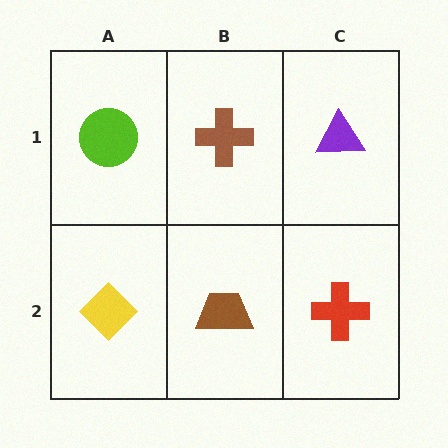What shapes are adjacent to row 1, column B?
A brown trapezoid (row 2, column B), a lime circle (row 1, column A), a purple triangle (row 1, column C).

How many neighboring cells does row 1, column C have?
2.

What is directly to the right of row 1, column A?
A brown cross.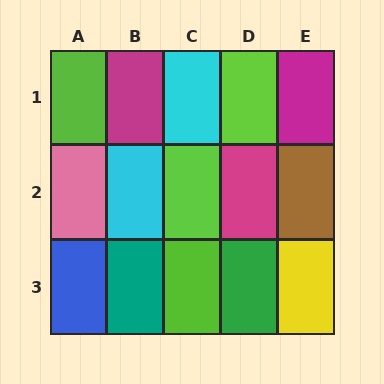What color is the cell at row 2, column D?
Magenta.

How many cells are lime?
4 cells are lime.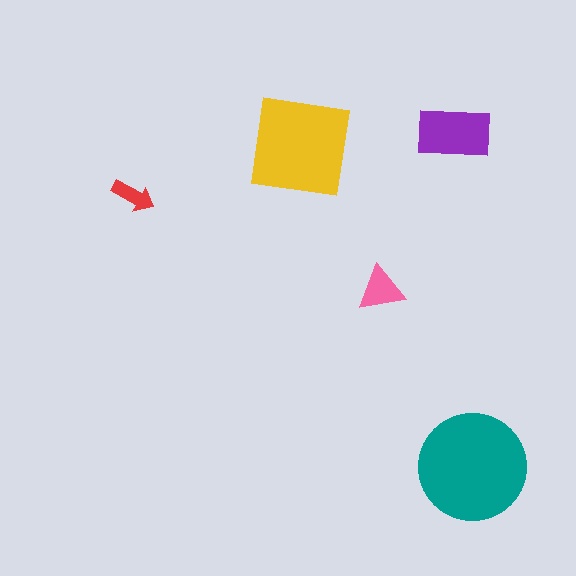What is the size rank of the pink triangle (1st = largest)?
4th.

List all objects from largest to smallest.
The teal circle, the yellow square, the purple rectangle, the pink triangle, the red arrow.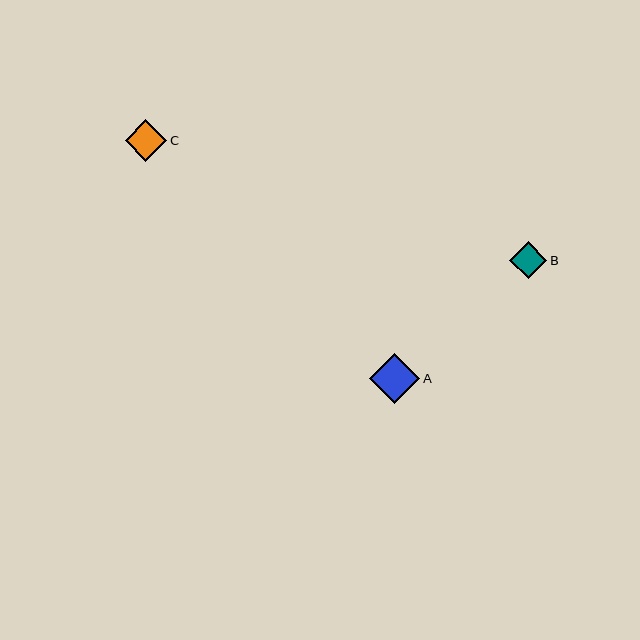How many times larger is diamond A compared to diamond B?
Diamond A is approximately 1.4 times the size of diamond B.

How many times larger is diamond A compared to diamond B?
Diamond A is approximately 1.4 times the size of diamond B.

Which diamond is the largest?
Diamond A is the largest with a size of approximately 50 pixels.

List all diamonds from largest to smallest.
From largest to smallest: A, C, B.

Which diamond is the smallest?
Diamond B is the smallest with a size of approximately 37 pixels.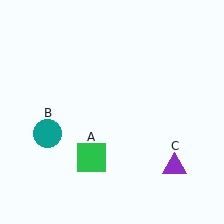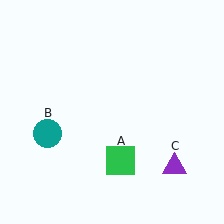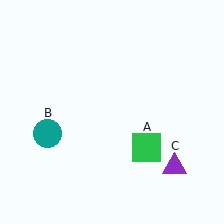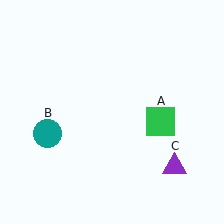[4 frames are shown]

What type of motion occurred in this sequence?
The green square (object A) rotated counterclockwise around the center of the scene.